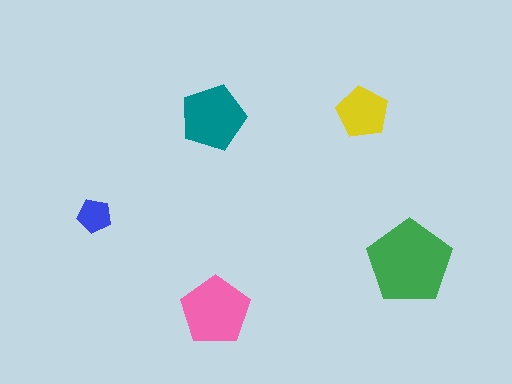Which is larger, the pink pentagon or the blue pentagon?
The pink one.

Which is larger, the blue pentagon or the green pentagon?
The green one.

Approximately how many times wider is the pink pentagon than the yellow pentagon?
About 1.5 times wider.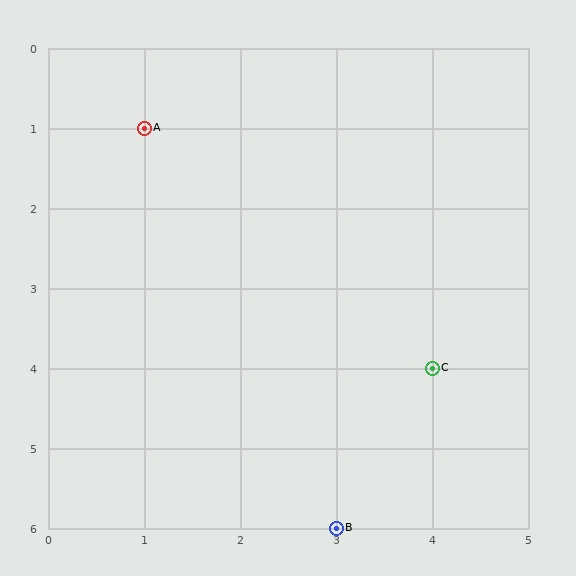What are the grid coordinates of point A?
Point A is at grid coordinates (1, 1).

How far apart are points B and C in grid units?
Points B and C are 1 column and 2 rows apart (about 2.2 grid units diagonally).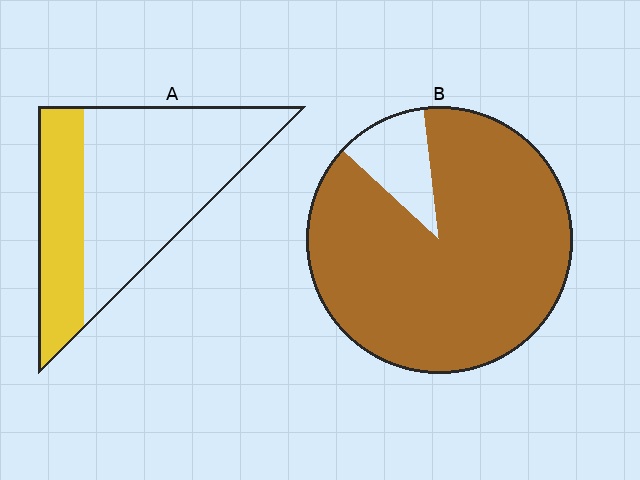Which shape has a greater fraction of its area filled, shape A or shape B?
Shape B.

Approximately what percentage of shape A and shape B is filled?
A is approximately 30% and B is approximately 90%.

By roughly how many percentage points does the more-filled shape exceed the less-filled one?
By roughly 60 percentage points (B over A).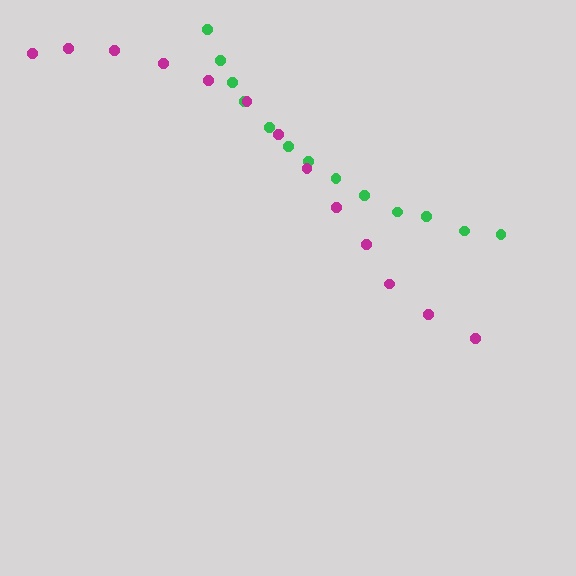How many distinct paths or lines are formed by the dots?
There are 2 distinct paths.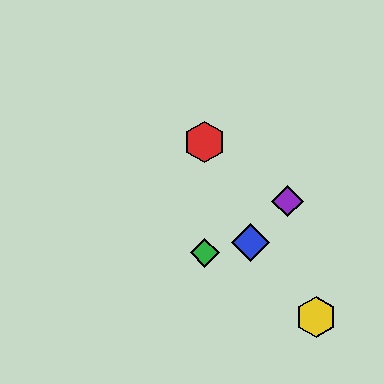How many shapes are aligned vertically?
2 shapes (the red hexagon, the green diamond) are aligned vertically.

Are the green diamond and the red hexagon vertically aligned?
Yes, both are at x≈205.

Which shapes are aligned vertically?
The red hexagon, the green diamond are aligned vertically.